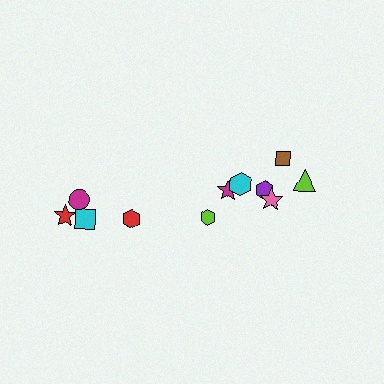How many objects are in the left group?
There are 4 objects.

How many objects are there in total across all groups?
There are 11 objects.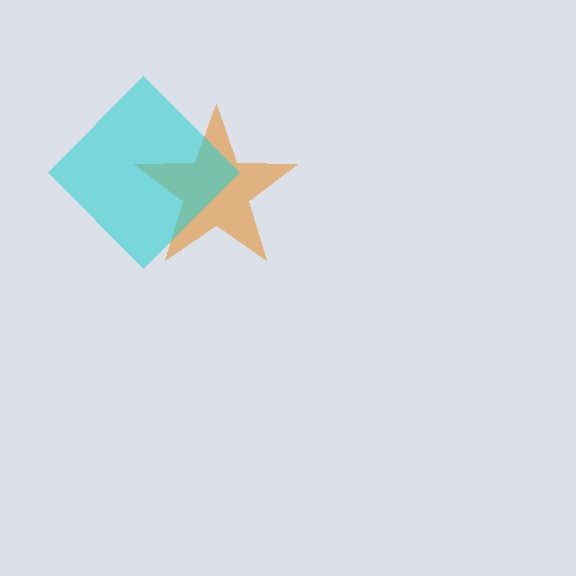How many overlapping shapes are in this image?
There are 2 overlapping shapes in the image.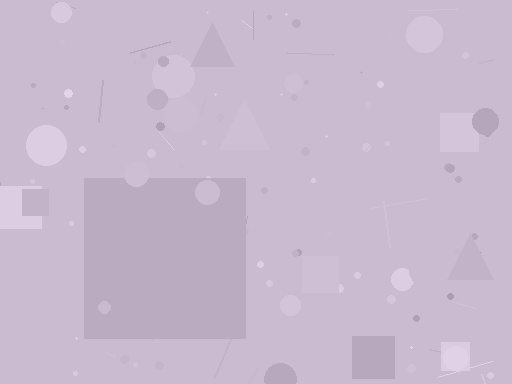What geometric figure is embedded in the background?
A square is embedded in the background.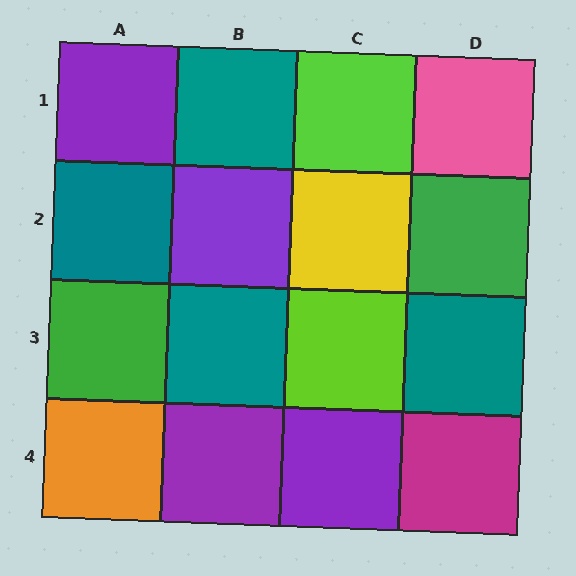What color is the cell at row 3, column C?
Lime.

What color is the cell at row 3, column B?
Teal.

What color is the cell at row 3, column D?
Teal.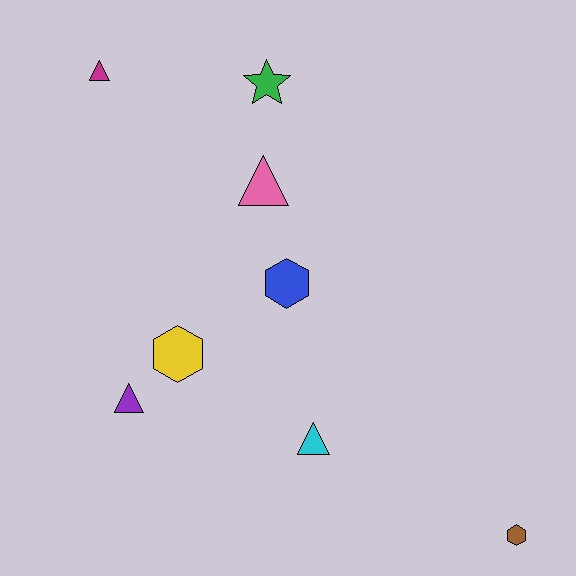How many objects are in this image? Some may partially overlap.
There are 8 objects.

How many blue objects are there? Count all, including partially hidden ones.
There is 1 blue object.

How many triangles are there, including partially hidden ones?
There are 4 triangles.